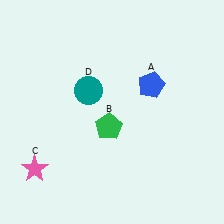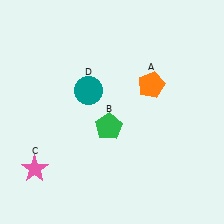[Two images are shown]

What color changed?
The pentagon (A) changed from blue in Image 1 to orange in Image 2.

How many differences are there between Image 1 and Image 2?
There is 1 difference between the two images.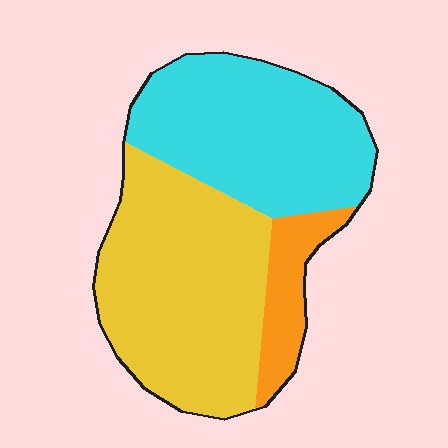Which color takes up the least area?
Orange, at roughly 10%.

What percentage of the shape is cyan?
Cyan takes up about two fifths (2/5) of the shape.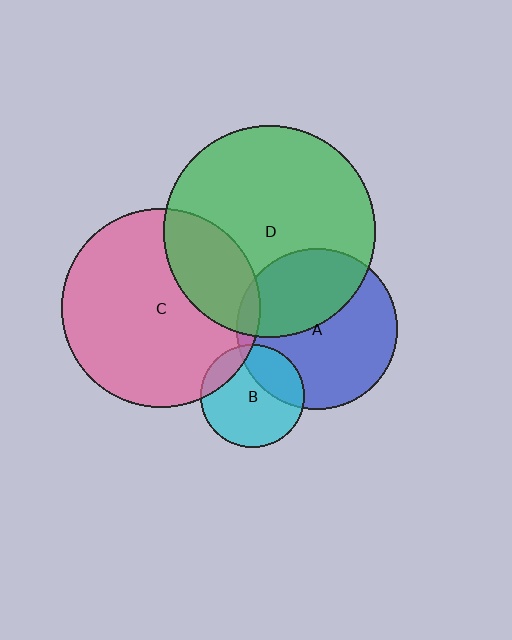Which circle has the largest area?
Circle D (green).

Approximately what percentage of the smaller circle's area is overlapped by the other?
Approximately 40%.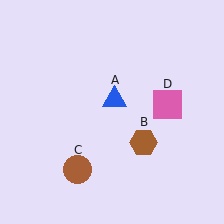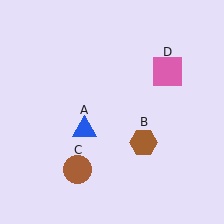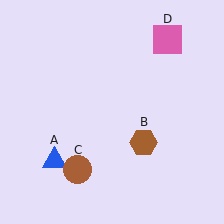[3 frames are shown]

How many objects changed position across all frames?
2 objects changed position: blue triangle (object A), pink square (object D).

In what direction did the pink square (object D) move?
The pink square (object D) moved up.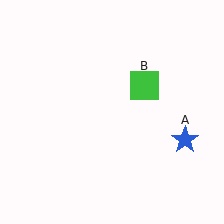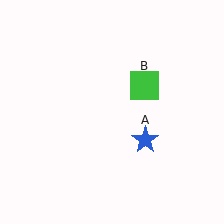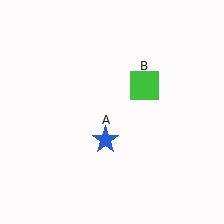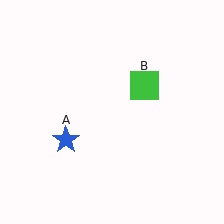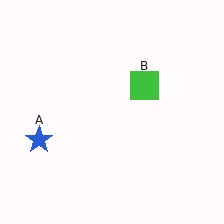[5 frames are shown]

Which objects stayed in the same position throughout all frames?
Green square (object B) remained stationary.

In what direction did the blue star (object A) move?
The blue star (object A) moved left.